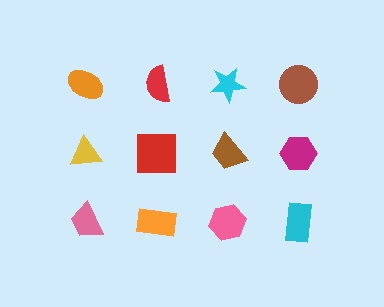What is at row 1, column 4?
A brown circle.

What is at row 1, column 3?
A cyan star.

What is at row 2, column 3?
A brown trapezoid.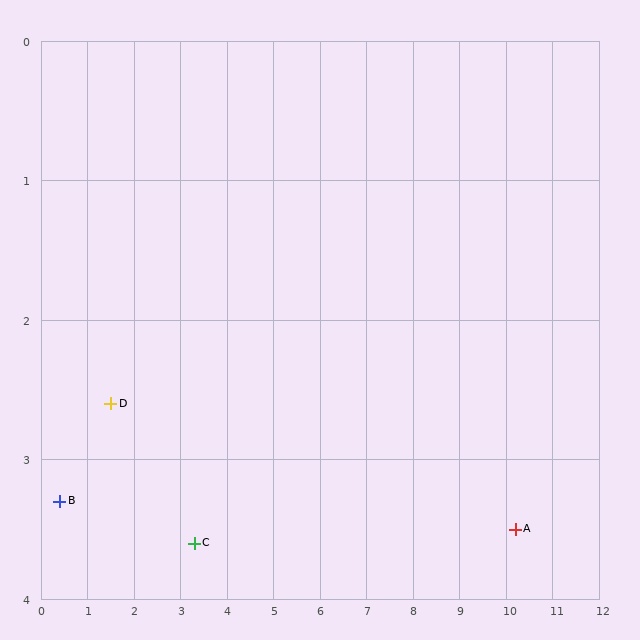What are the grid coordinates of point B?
Point B is at approximately (0.4, 3.3).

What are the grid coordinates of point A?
Point A is at approximately (10.2, 3.5).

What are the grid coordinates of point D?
Point D is at approximately (1.5, 2.6).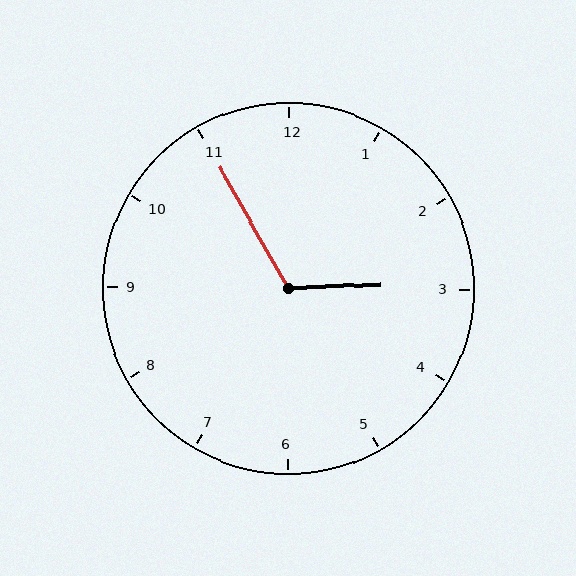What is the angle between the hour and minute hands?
Approximately 118 degrees.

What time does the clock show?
2:55.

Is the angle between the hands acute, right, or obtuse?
It is obtuse.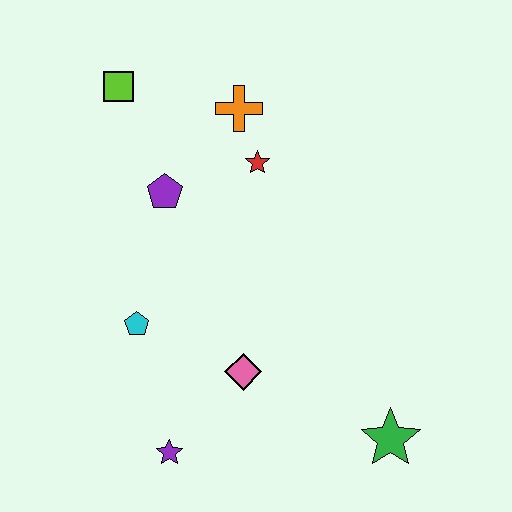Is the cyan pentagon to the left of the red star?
Yes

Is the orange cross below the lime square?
Yes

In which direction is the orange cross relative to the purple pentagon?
The orange cross is above the purple pentagon.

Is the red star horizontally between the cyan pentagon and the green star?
Yes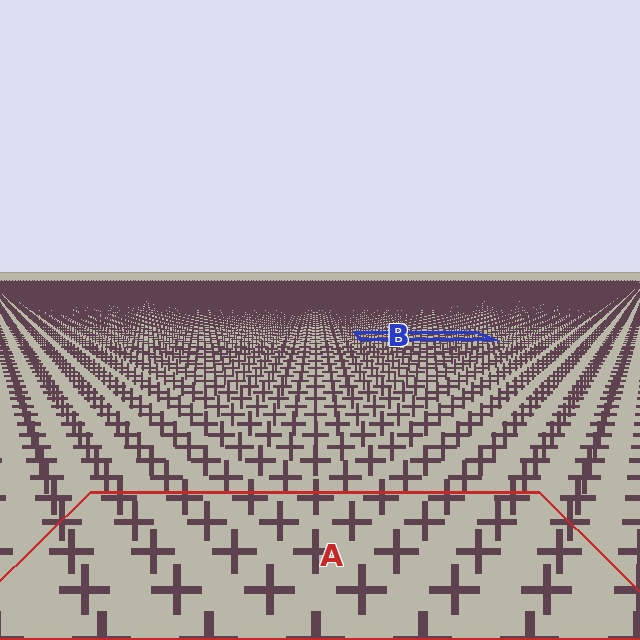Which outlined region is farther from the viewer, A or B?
Region B is farther from the viewer — the texture elements inside it appear smaller and more densely packed.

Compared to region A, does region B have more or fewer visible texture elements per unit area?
Region B has more texture elements per unit area — they are packed more densely because it is farther away.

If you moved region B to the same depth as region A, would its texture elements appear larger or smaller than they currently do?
They would appear larger. At a closer depth, the same texture elements are projected at a bigger on-screen size.